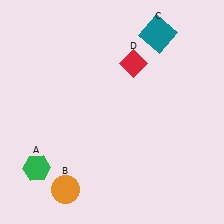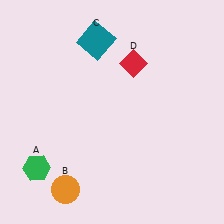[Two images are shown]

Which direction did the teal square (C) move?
The teal square (C) moved left.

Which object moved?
The teal square (C) moved left.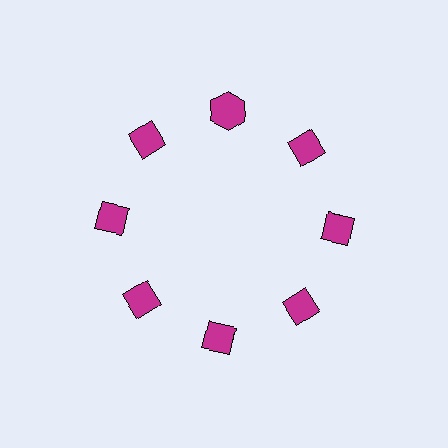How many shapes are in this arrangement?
There are 8 shapes arranged in a ring pattern.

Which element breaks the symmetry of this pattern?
The magenta hexagon at roughly the 12 o'clock position breaks the symmetry. All other shapes are magenta diamonds.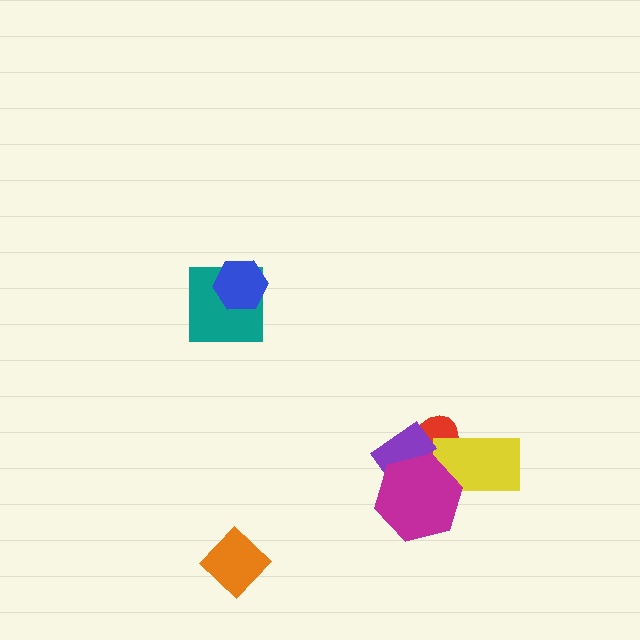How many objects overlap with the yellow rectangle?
2 objects overlap with the yellow rectangle.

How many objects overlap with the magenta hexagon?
3 objects overlap with the magenta hexagon.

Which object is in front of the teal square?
The blue hexagon is in front of the teal square.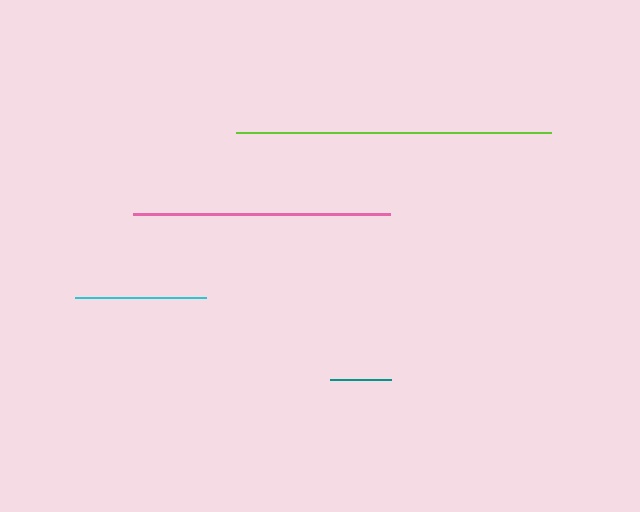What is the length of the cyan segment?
The cyan segment is approximately 131 pixels long.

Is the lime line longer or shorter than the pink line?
The lime line is longer than the pink line.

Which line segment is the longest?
The lime line is the longest at approximately 315 pixels.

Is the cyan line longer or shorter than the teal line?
The cyan line is longer than the teal line.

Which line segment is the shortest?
The teal line is the shortest at approximately 62 pixels.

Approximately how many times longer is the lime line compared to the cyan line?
The lime line is approximately 2.4 times the length of the cyan line.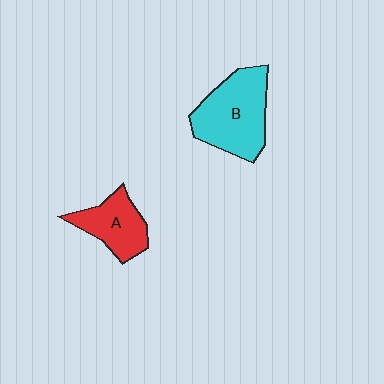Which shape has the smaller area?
Shape A (red).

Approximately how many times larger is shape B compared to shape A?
Approximately 1.6 times.